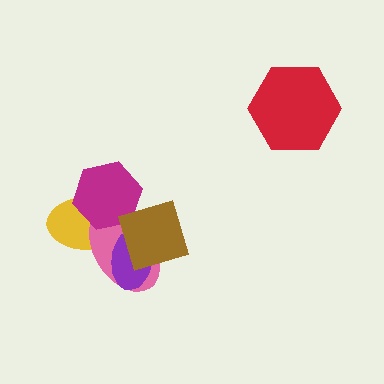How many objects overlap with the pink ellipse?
4 objects overlap with the pink ellipse.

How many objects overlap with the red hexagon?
0 objects overlap with the red hexagon.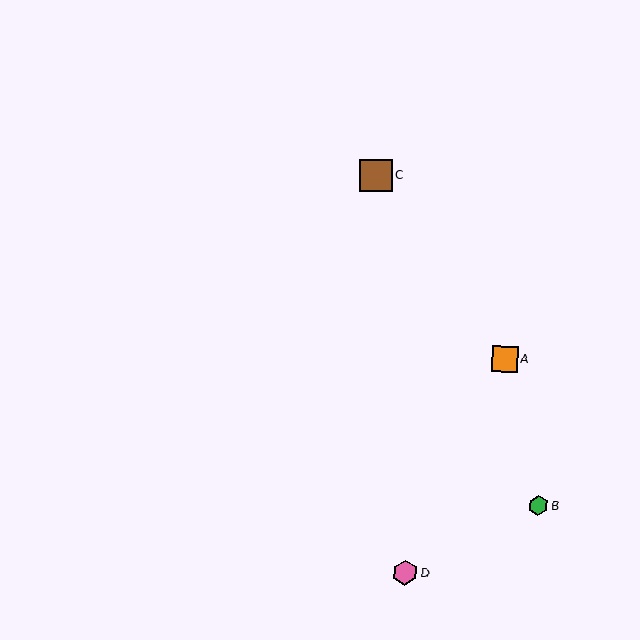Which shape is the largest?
The brown square (labeled C) is the largest.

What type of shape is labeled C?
Shape C is a brown square.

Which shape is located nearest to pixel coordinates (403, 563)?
The pink hexagon (labeled D) at (405, 573) is nearest to that location.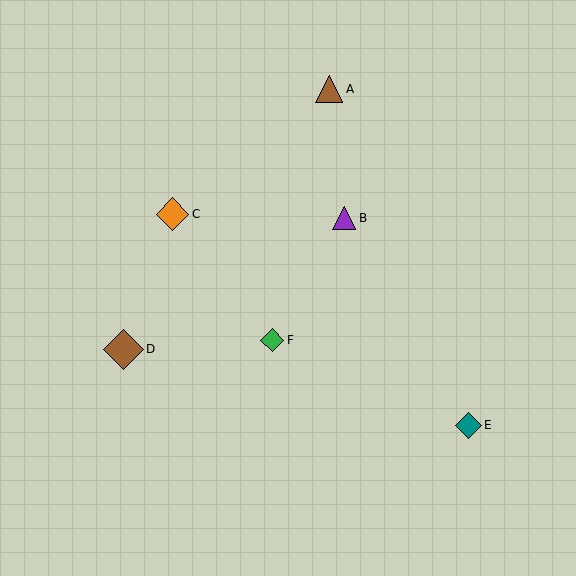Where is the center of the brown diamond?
The center of the brown diamond is at (123, 349).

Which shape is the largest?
The brown diamond (labeled D) is the largest.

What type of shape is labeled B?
Shape B is a purple triangle.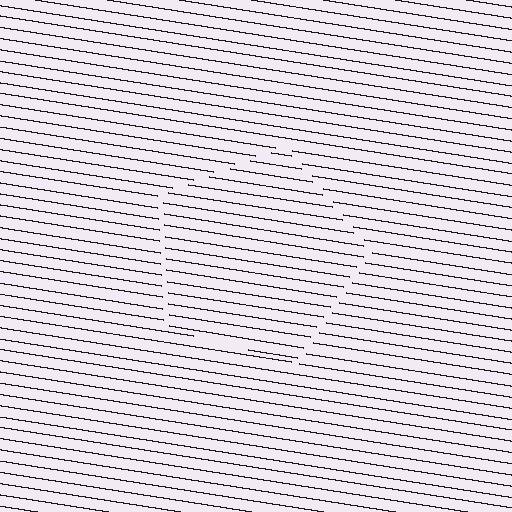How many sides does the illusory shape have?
5 sides — the line-ends trace a pentagon.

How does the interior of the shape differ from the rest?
The interior of the shape contains the same grating, shifted by half a period — the contour is defined by the phase discontinuity where line-ends from the inner and outer gratings abut.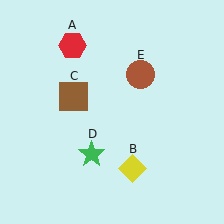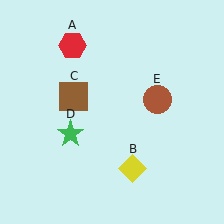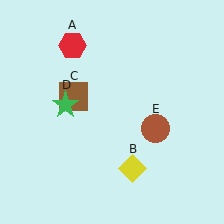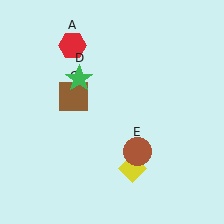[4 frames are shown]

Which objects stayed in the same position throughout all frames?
Red hexagon (object A) and yellow diamond (object B) and brown square (object C) remained stationary.